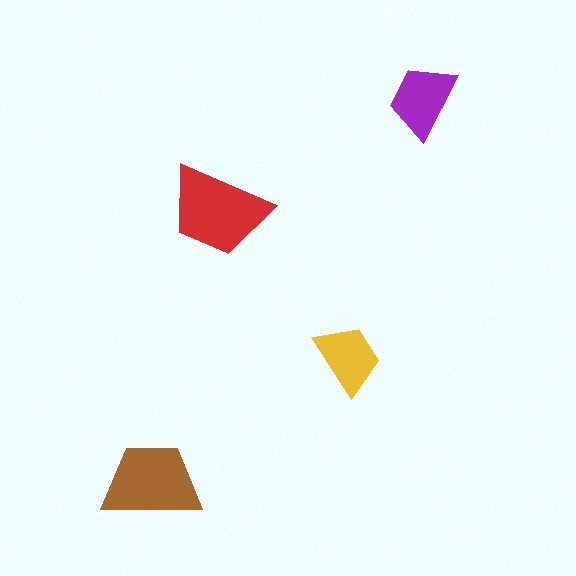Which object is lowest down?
The brown trapezoid is bottommost.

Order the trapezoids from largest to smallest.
the red one, the brown one, the purple one, the yellow one.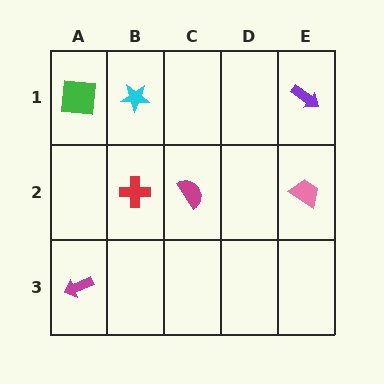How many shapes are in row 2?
3 shapes.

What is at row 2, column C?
A magenta semicircle.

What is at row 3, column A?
A magenta arrow.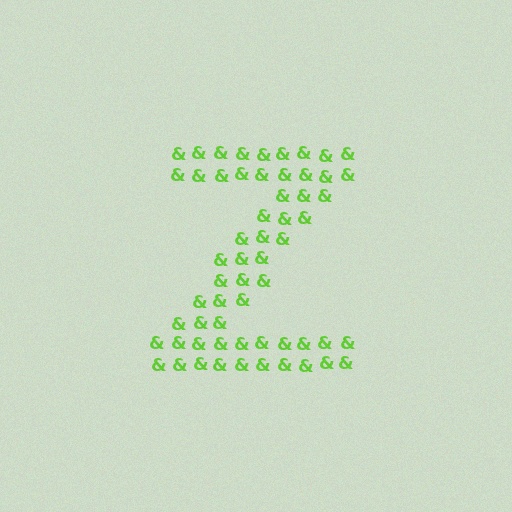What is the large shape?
The large shape is the letter Z.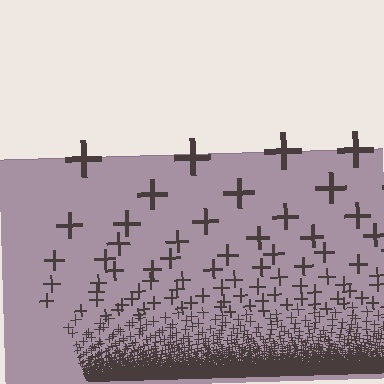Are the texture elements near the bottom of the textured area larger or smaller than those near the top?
Smaller. The gradient is inverted — elements near the bottom are smaller and denser.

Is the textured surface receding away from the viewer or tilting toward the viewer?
The surface appears to tilt toward the viewer. Texture elements get larger and sparser toward the top.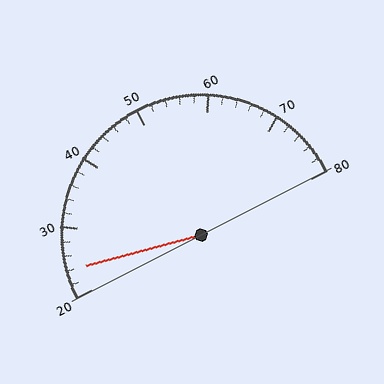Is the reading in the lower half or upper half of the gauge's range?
The reading is in the lower half of the range (20 to 80).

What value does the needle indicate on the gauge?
The needle indicates approximately 24.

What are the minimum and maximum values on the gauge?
The gauge ranges from 20 to 80.